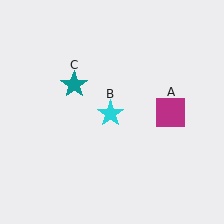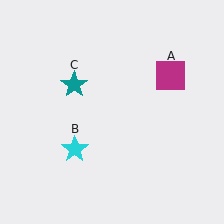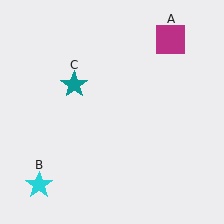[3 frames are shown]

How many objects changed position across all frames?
2 objects changed position: magenta square (object A), cyan star (object B).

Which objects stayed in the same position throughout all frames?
Teal star (object C) remained stationary.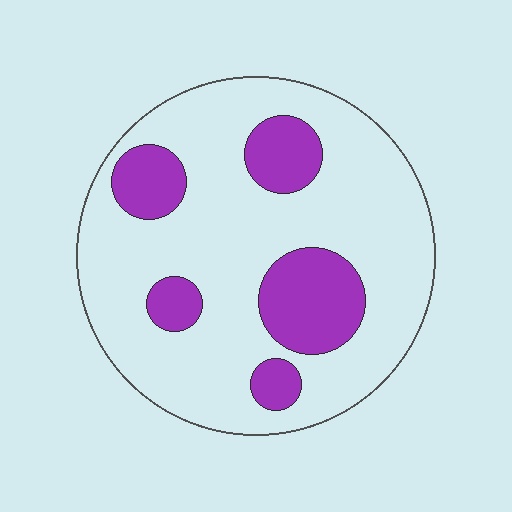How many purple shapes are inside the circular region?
5.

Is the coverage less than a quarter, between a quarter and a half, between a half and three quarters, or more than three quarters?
Less than a quarter.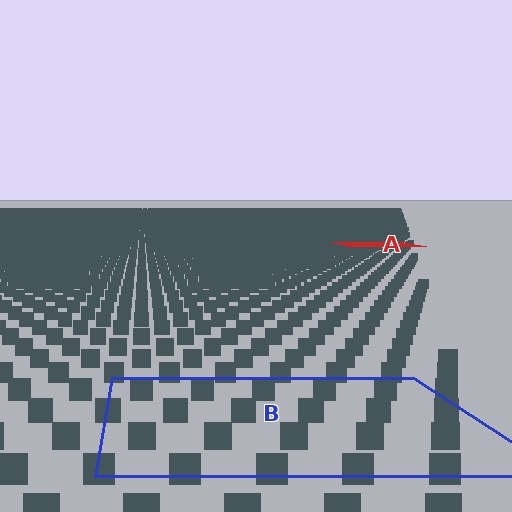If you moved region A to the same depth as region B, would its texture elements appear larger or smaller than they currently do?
They would appear larger. At a closer depth, the same texture elements are projected at a bigger on-screen size.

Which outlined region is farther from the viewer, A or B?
Region A is farther from the viewer — the texture elements inside it appear smaller and more densely packed.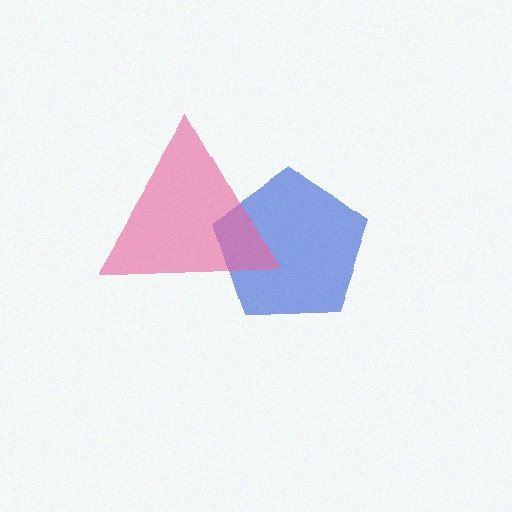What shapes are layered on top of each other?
The layered shapes are: a blue pentagon, a pink triangle.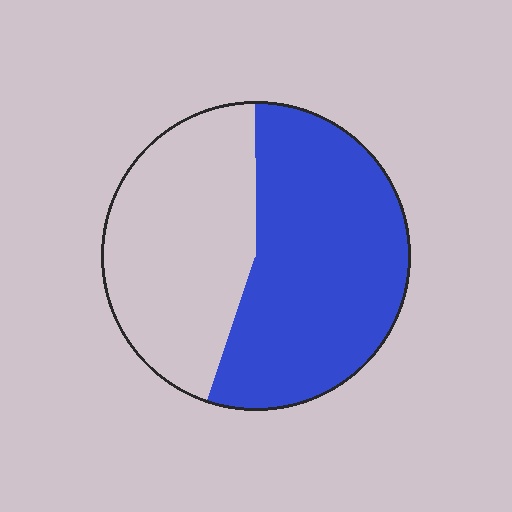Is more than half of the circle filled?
Yes.